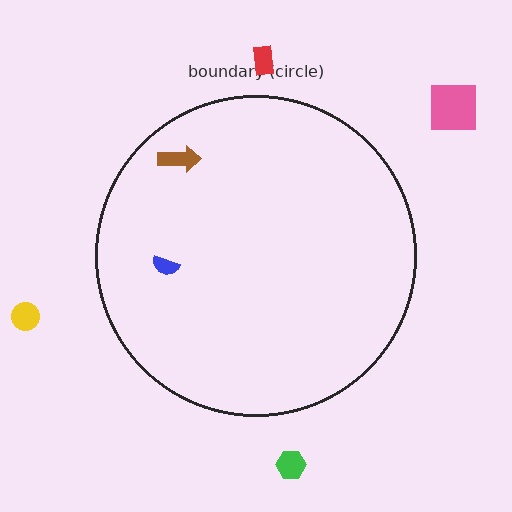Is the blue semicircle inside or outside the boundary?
Inside.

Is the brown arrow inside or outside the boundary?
Inside.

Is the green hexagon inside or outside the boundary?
Outside.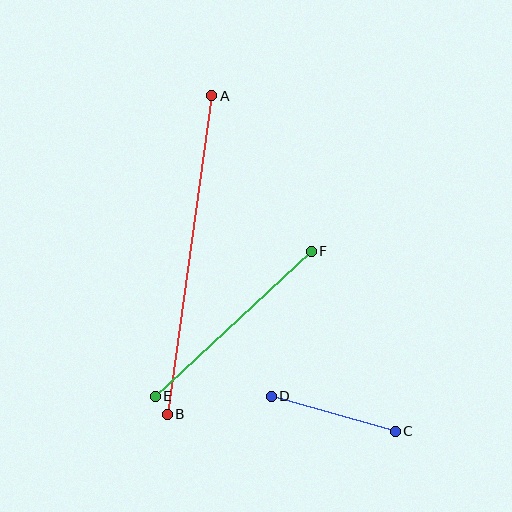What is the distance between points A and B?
The distance is approximately 322 pixels.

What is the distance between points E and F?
The distance is approximately 213 pixels.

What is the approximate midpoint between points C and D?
The midpoint is at approximately (333, 414) pixels.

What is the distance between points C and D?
The distance is approximately 129 pixels.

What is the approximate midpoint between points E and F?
The midpoint is at approximately (233, 324) pixels.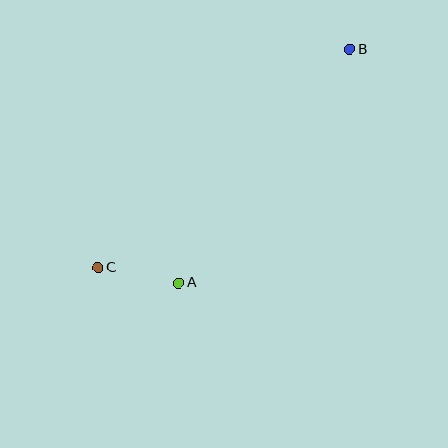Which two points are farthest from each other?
Points B and C are farthest from each other.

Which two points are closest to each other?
Points A and C are closest to each other.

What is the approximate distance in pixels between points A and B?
The distance between A and B is approximately 290 pixels.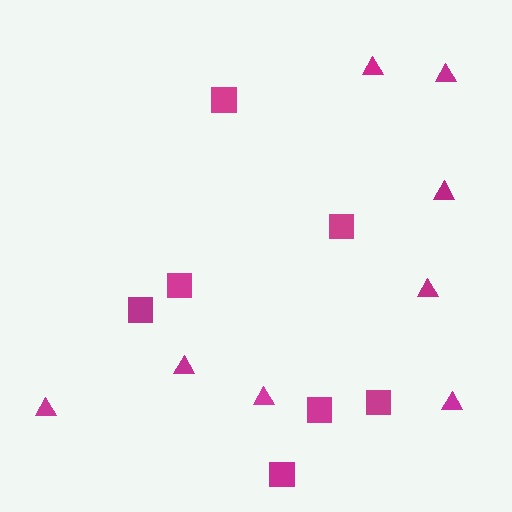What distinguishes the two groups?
There are 2 groups: one group of triangles (8) and one group of squares (7).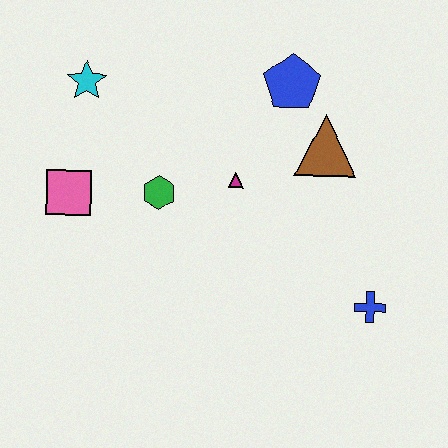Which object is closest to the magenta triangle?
The green hexagon is closest to the magenta triangle.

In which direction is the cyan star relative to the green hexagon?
The cyan star is above the green hexagon.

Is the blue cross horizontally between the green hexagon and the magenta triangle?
No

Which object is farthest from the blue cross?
The cyan star is farthest from the blue cross.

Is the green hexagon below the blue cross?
No